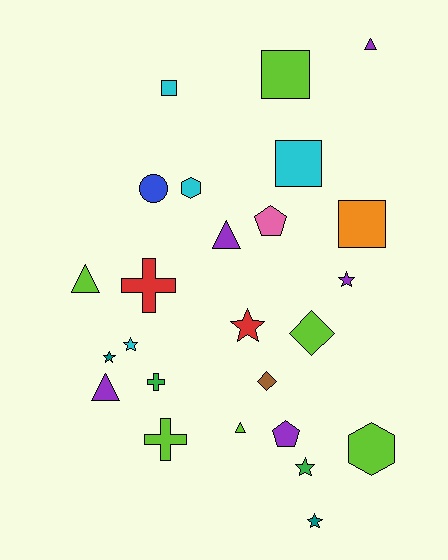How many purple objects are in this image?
There are 5 purple objects.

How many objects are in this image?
There are 25 objects.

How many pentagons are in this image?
There are 2 pentagons.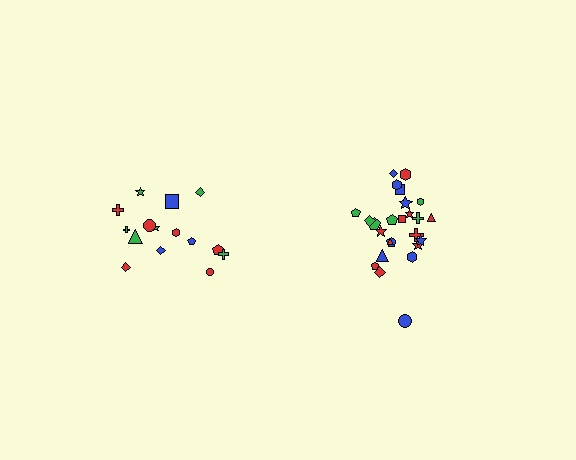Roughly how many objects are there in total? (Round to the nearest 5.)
Roughly 40 objects in total.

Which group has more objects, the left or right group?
The right group.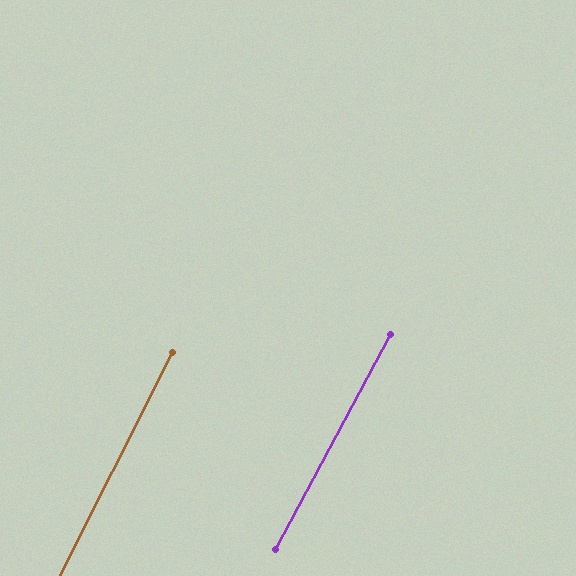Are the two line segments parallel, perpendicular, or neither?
Parallel — their directions differ by only 1.2°.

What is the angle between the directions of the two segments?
Approximately 1 degree.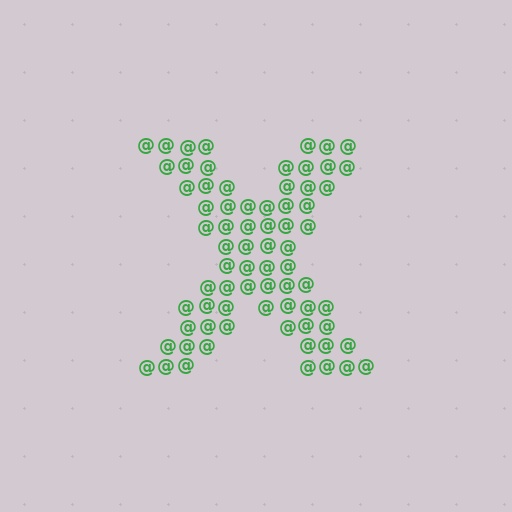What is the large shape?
The large shape is the letter X.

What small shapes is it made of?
It is made of small at signs.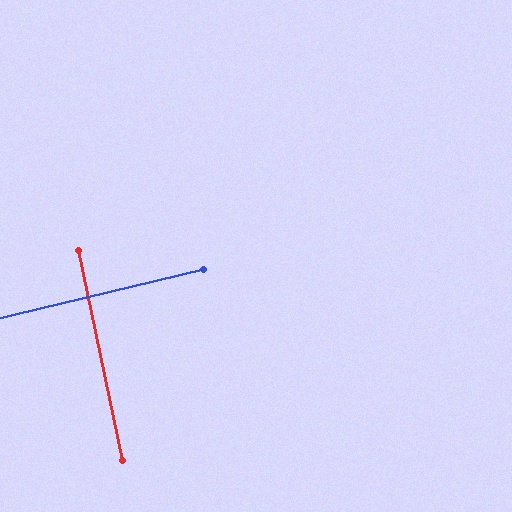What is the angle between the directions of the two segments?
Approximately 88 degrees.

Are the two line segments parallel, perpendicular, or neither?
Perpendicular — they meet at approximately 88°.